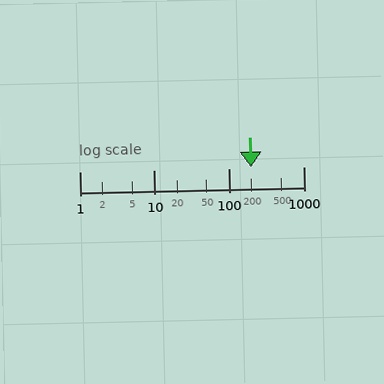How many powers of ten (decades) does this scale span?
The scale spans 3 decades, from 1 to 1000.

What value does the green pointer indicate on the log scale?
The pointer indicates approximately 200.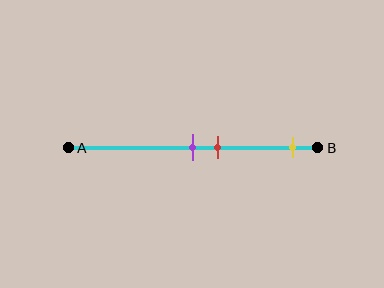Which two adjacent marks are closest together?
The purple and red marks are the closest adjacent pair.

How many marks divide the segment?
There are 3 marks dividing the segment.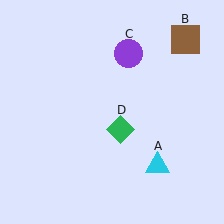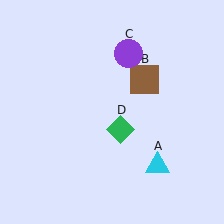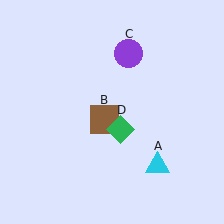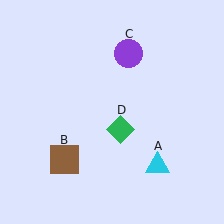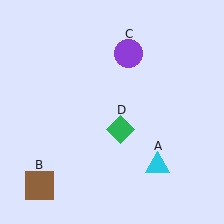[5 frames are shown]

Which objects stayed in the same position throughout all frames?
Cyan triangle (object A) and purple circle (object C) and green diamond (object D) remained stationary.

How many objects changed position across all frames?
1 object changed position: brown square (object B).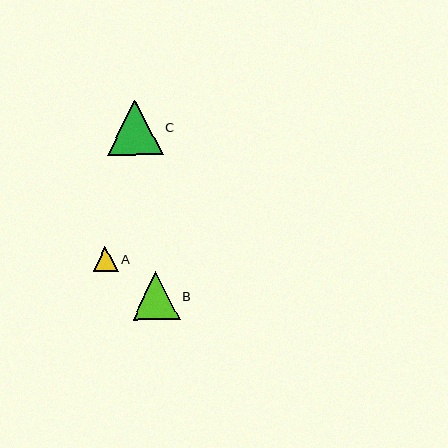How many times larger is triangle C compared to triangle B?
Triangle C is approximately 1.2 times the size of triangle B.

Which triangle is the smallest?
Triangle A is the smallest with a size of approximately 25 pixels.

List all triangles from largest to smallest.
From largest to smallest: C, B, A.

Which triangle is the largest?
Triangle C is the largest with a size of approximately 55 pixels.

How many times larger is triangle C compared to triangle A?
Triangle C is approximately 2.2 times the size of triangle A.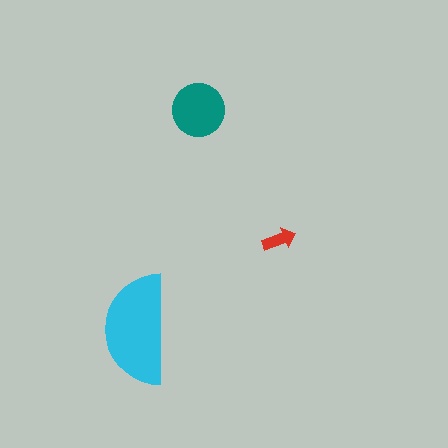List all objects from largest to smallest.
The cyan semicircle, the teal circle, the red arrow.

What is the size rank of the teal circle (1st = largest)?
2nd.